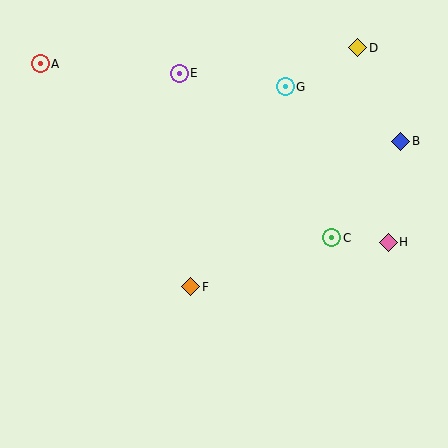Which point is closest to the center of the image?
Point F at (191, 287) is closest to the center.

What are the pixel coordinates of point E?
Point E is at (179, 73).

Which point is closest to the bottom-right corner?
Point H is closest to the bottom-right corner.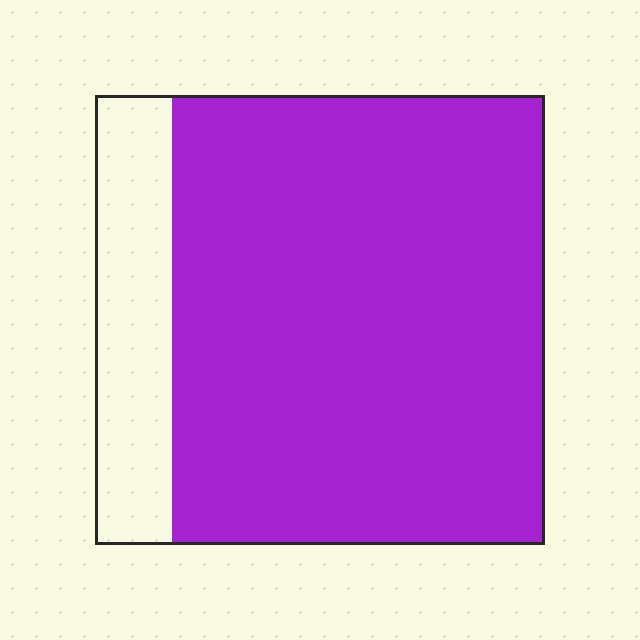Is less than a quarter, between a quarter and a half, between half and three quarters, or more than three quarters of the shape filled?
More than three quarters.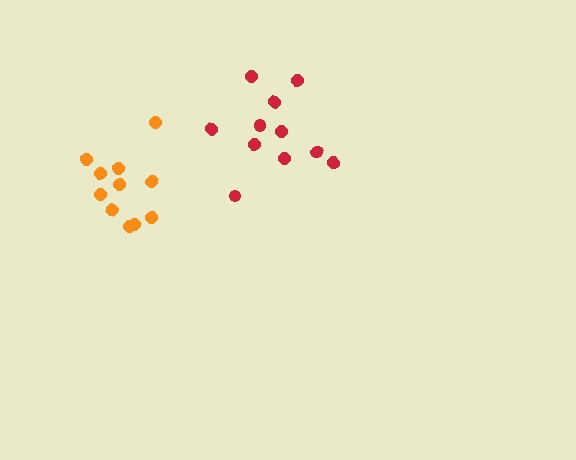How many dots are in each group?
Group 1: 11 dots, Group 2: 11 dots (22 total).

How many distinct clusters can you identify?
There are 2 distinct clusters.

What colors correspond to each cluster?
The clusters are colored: orange, red.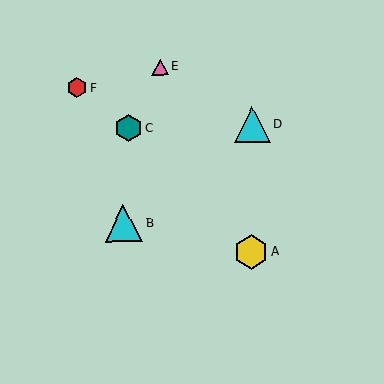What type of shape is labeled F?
Shape F is a red hexagon.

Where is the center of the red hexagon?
The center of the red hexagon is at (77, 88).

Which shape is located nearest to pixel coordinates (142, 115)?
The teal hexagon (labeled C) at (128, 128) is nearest to that location.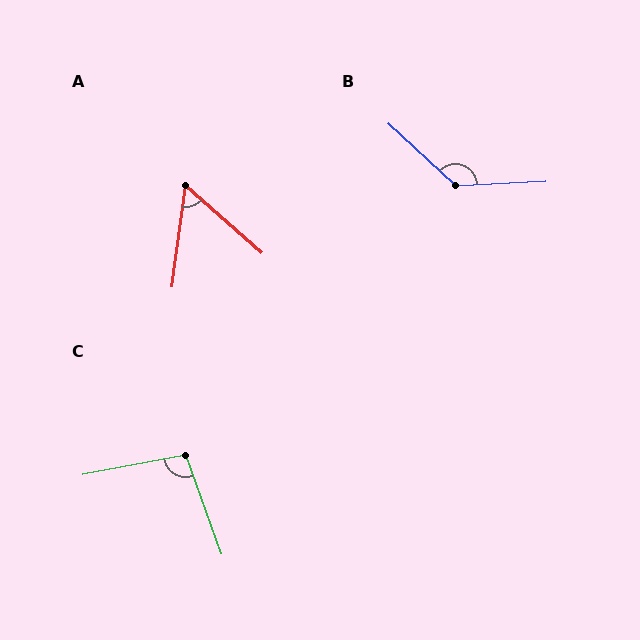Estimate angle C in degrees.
Approximately 99 degrees.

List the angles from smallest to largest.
A (56°), C (99°), B (134°).